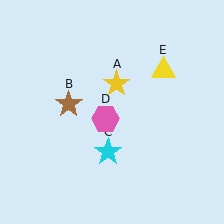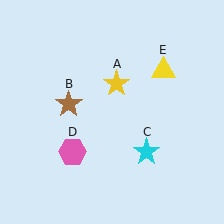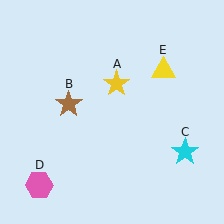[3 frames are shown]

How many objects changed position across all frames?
2 objects changed position: cyan star (object C), pink hexagon (object D).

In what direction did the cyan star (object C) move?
The cyan star (object C) moved right.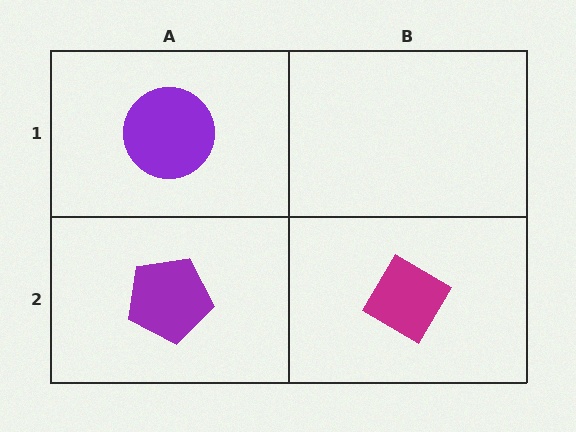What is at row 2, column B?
A magenta diamond.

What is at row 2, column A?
A purple pentagon.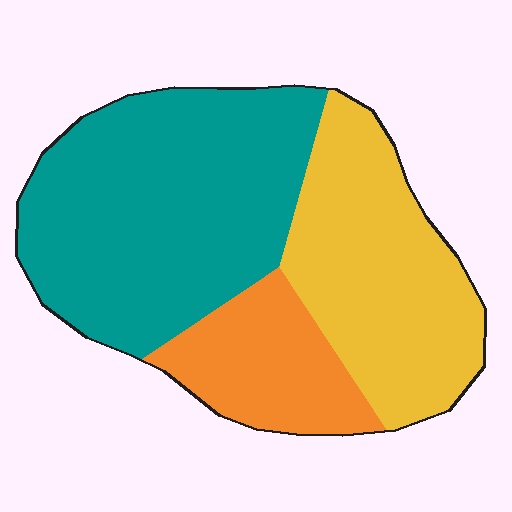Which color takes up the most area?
Teal, at roughly 50%.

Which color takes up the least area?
Orange, at roughly 20%.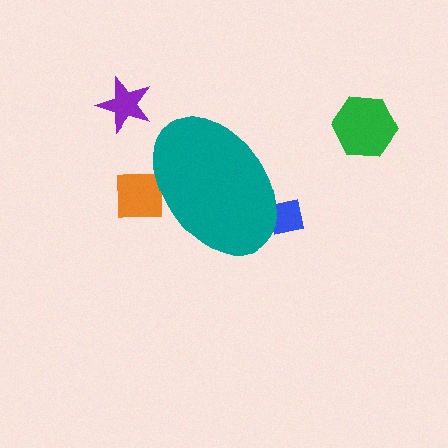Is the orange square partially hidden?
Yes, the orange square is partially hidden behind the teal ellipse.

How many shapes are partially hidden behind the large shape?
2 shapes are partially hidden.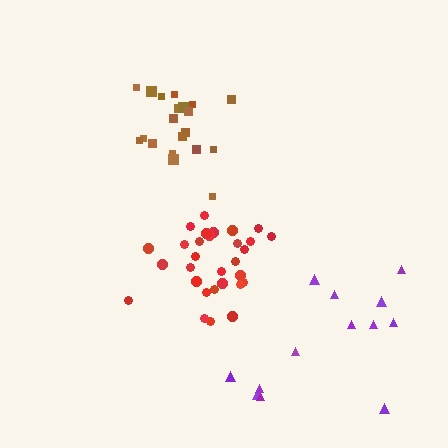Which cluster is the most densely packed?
Red.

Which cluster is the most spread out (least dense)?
Purple.